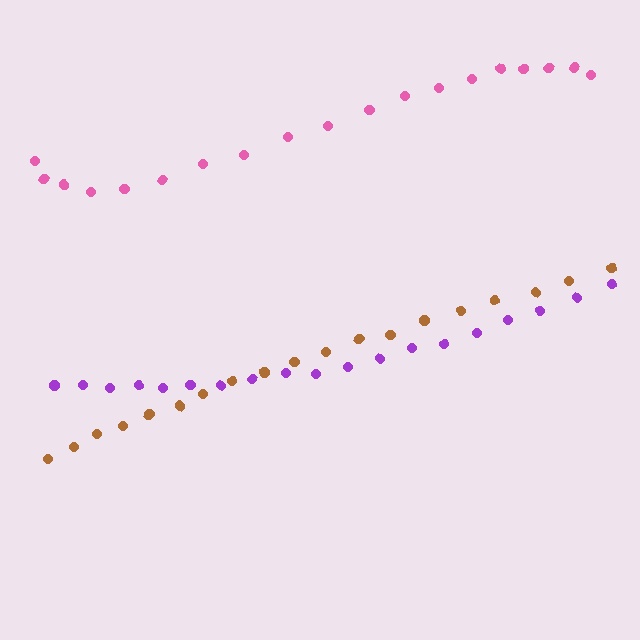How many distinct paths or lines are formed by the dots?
There are 3 distinct paths.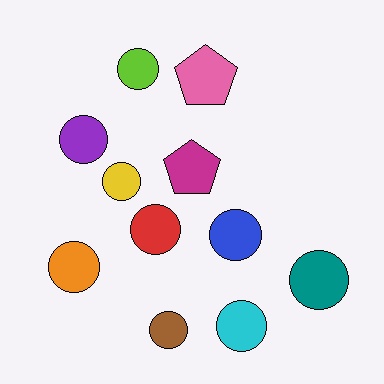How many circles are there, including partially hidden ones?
There are 9 circles.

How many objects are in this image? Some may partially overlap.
There are 11 objects.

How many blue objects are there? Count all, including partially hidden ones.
There is 1 blue object.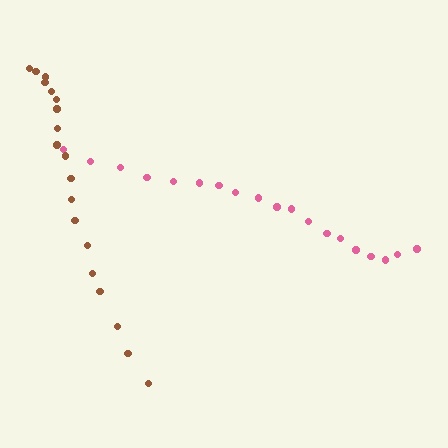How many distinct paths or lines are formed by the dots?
There are 2 distinct paths.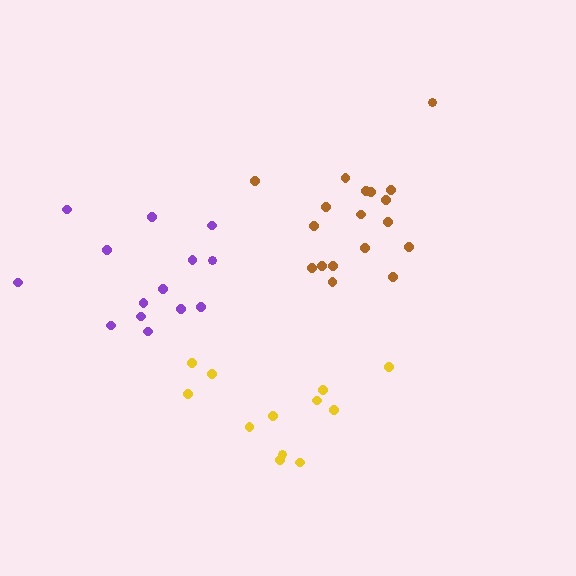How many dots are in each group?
Group 1: 12 dots, Group 2: 18 dots, Group 3: 14 dots (44 total).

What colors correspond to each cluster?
The clusters are colored: yellow, brown, purple.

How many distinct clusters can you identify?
There are 3 distinct clusters.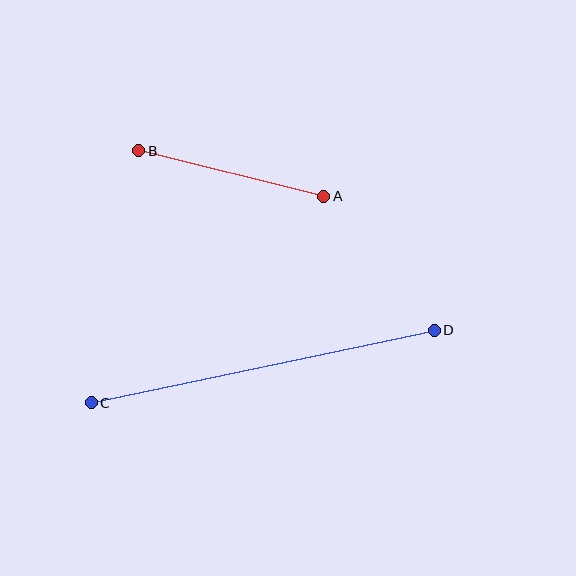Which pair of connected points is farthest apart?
Points C and D are farthest apart.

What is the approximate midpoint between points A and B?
The midpoint is at approximately (231, 173) pixels.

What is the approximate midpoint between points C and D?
The midpoint is at approximately (263, 366) pixels.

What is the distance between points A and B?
The distance is approximately 190 pixels.